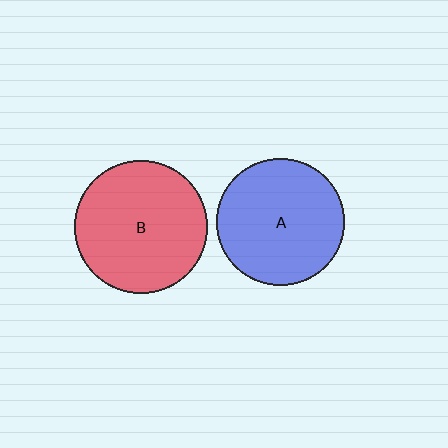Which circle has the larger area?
Circle B (red).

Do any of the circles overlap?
No, none of the circles overlap.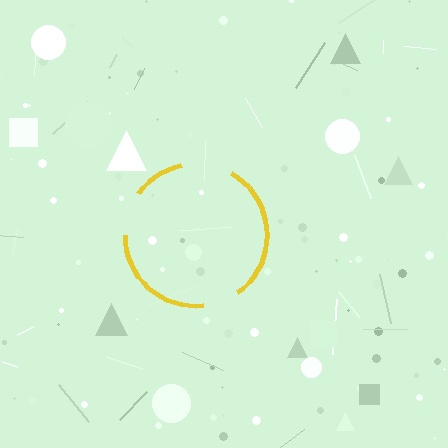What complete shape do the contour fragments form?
The contour fragments form a circle.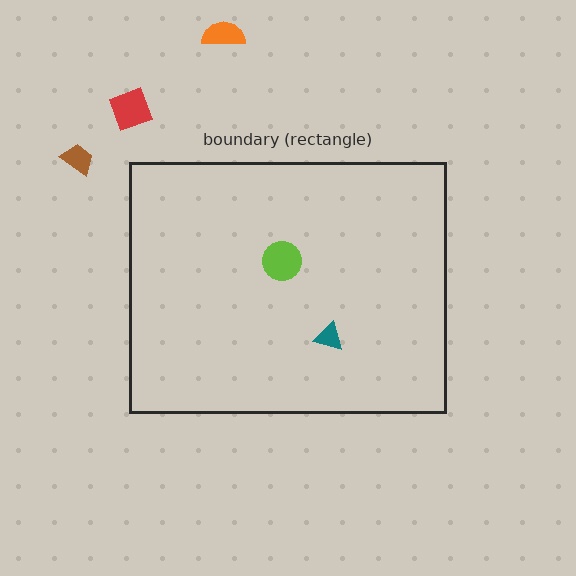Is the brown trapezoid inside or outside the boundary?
Outside.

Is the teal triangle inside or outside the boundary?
Inside.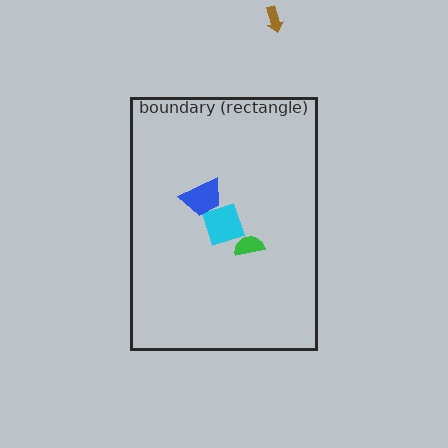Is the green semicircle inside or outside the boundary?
Inside.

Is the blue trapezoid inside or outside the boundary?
Inside.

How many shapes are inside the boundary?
3 inside, 1 outside.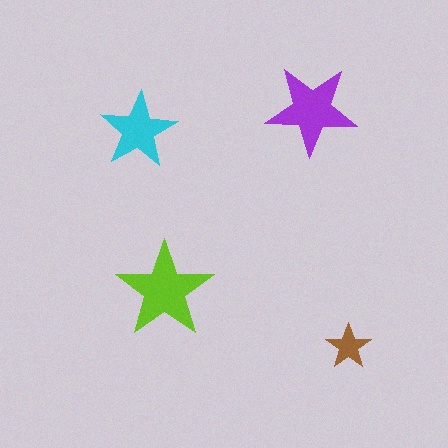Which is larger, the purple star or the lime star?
The lime one.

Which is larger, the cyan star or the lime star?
The lime one.